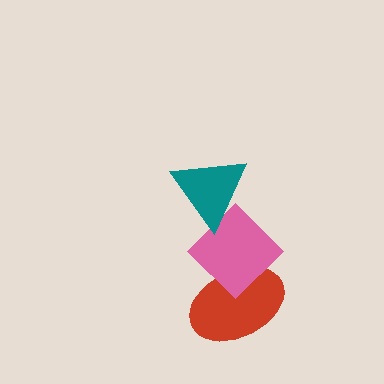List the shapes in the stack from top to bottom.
From top to bottom: the teal triangle, the pink diamond, the red ellipse.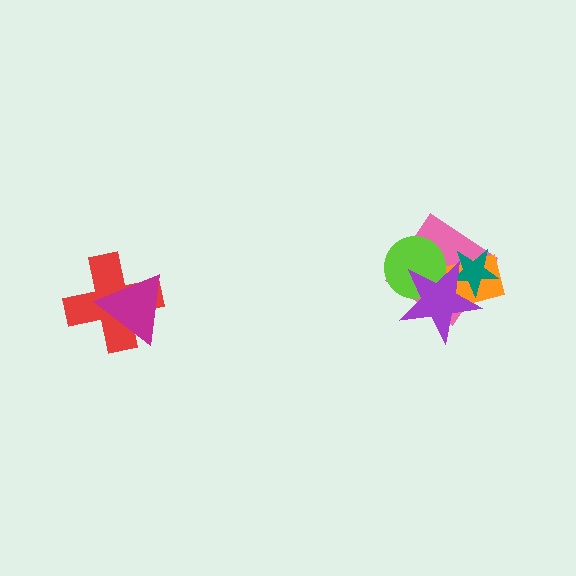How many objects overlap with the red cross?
1 object overlaps with the red cross.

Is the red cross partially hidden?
Yes, it is partially covered by another shape.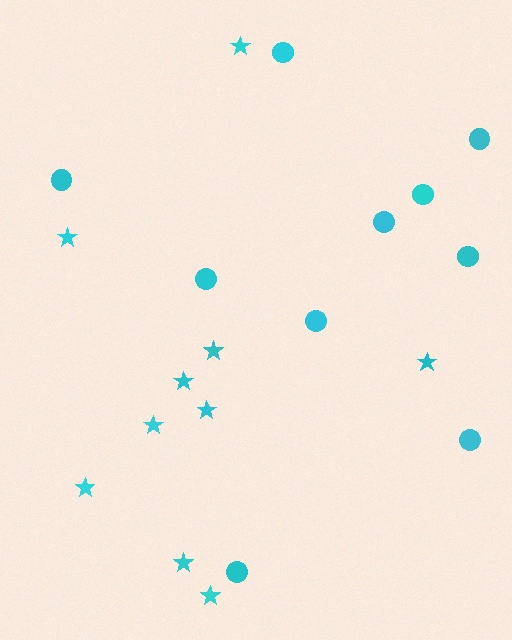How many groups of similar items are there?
There are 2 groups: one group of circles (10) and one group of stars (10).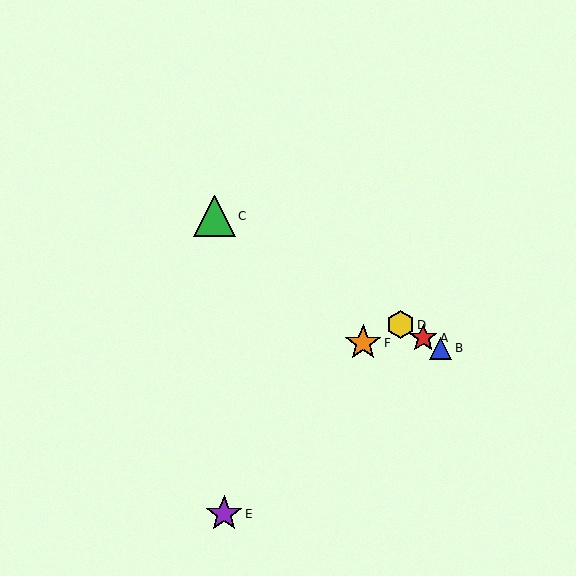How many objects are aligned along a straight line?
4 objects (A, B, C, D) are aligned along a straight line.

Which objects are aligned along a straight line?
Objects A, B, C, D are aligned along a straight line.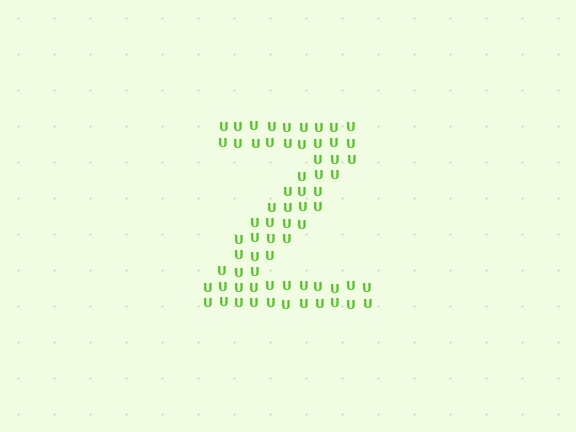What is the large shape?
The large shape is the letter Z.